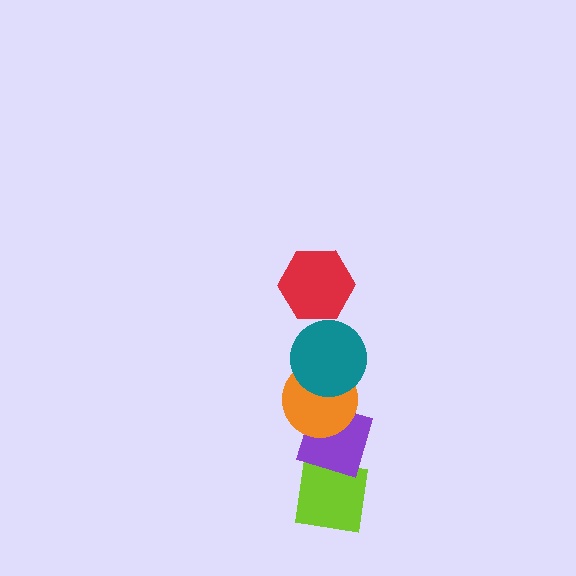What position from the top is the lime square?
The lime square is 5th from the top.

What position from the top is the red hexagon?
The red hexagon is 1st from the top.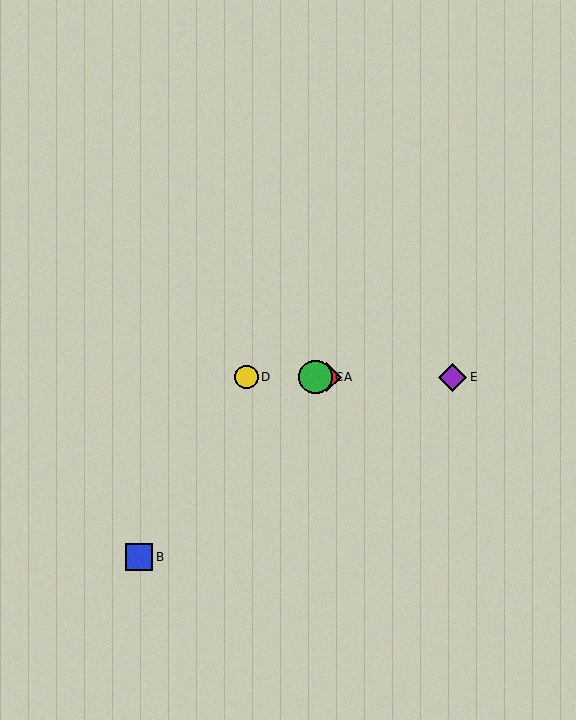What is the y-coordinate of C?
Object C is at y≈377.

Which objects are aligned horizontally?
Objects A, C, D, E are aligned horizontally.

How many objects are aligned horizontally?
4 objects (A, C, D, E) are aligned horizontally.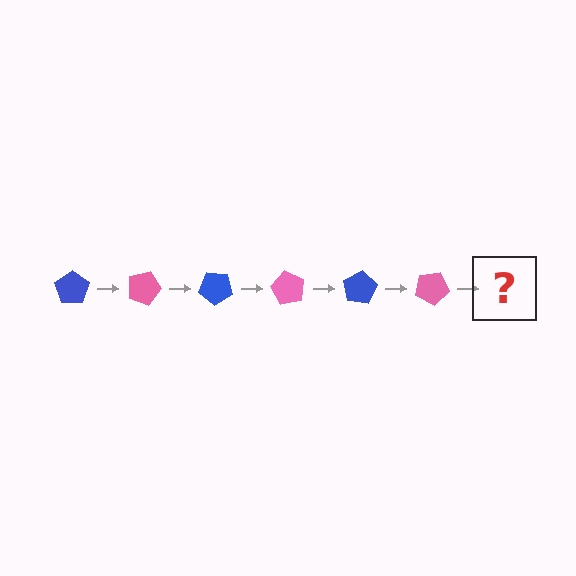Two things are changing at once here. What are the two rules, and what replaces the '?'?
The two rules are that it rotates 20 degrees each step and the color cycles through blue and pink. The '?' should be a blue pentagon, rotated 120 degrees from the start.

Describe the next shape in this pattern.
It should be a blue pentagon, rotated 120 degrees from the start.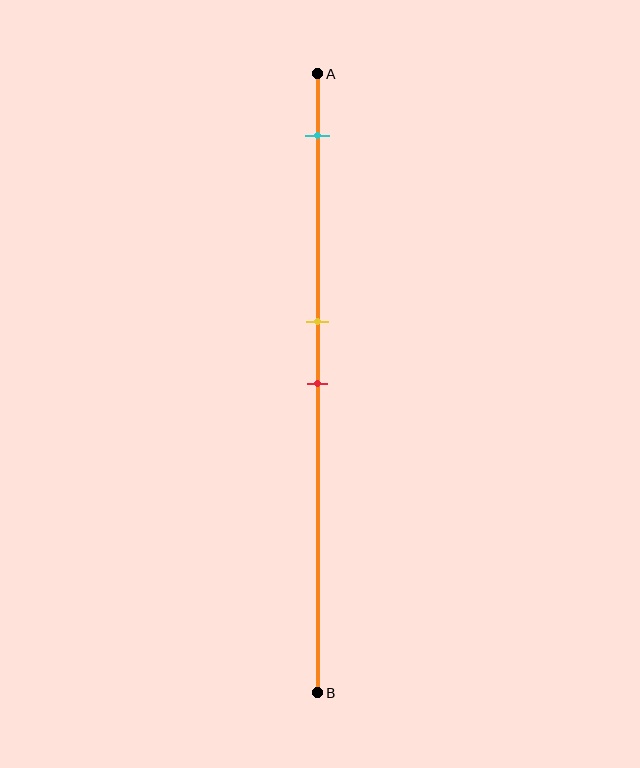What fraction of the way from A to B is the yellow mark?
The yellow mark is approximately 40% (0.4) of the way from A to B.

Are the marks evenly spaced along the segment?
No, the marks are not evenly spaced.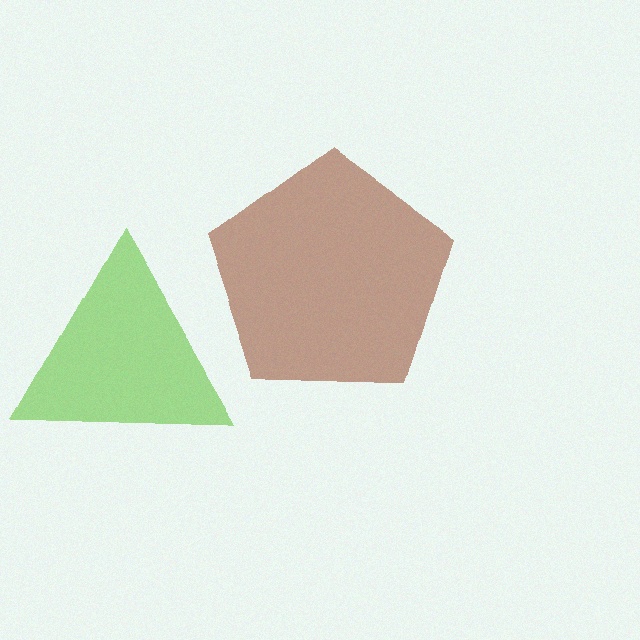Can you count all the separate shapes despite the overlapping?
Yes, there are 2 separate shapes.